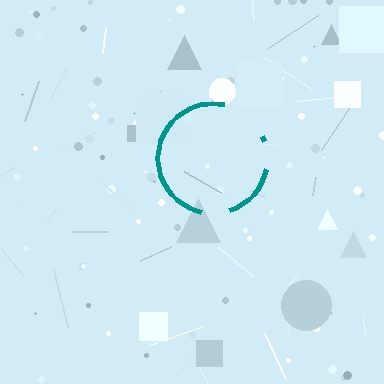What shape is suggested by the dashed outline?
The dashed outline suggests a circle.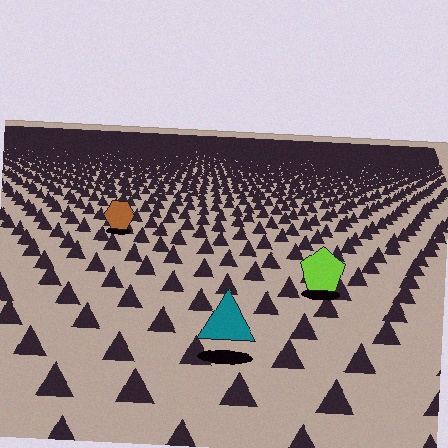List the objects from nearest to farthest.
From nearest to farthest: the teal triangle, the lime pentagon, the brown hexagon.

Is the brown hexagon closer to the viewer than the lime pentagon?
No. The lime pentagon is closer — you can tell from the texture gradient: the ground texture is coarser near it.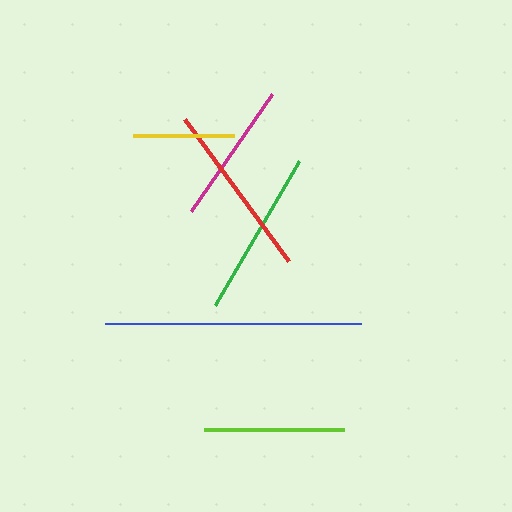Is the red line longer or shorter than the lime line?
The red line is longer than the lime line.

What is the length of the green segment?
The green segment is approximately 166 pixels long.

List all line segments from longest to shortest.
From longest to shortest: blue, red, green, magenta, lime, yellow.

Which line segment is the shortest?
The yellow line is the shortest at approximately 101 pixels.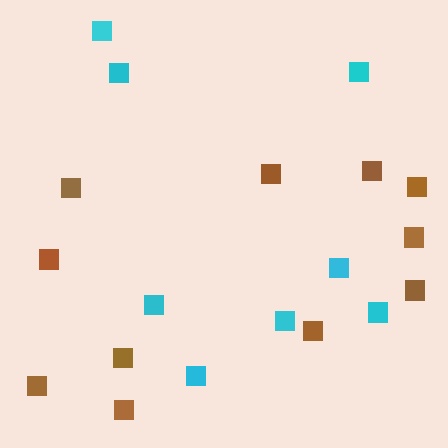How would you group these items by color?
There are 2 groups: one group of cyan squares (8) and one group of brown squares (11).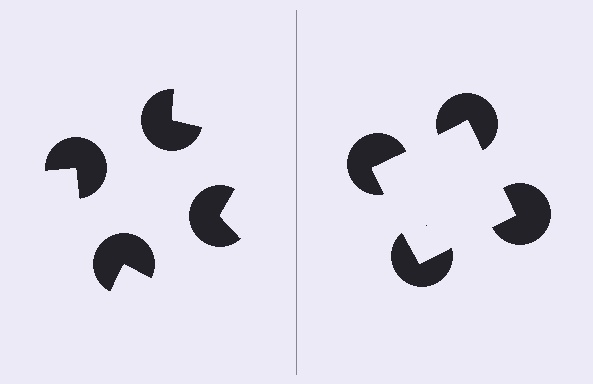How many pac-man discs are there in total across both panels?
8 — 4 on each side.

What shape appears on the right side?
An illusory square.